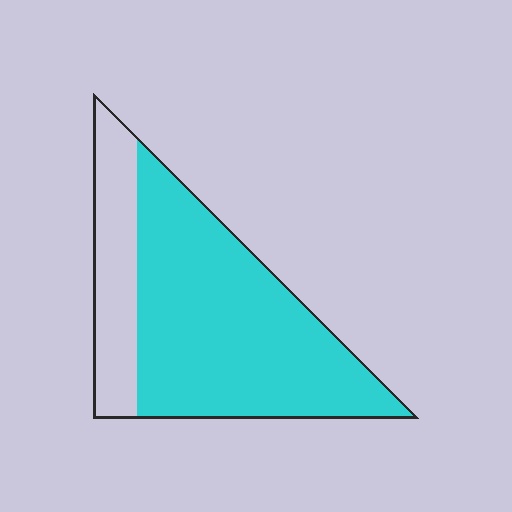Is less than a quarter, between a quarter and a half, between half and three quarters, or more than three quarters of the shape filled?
Between half and three quarters.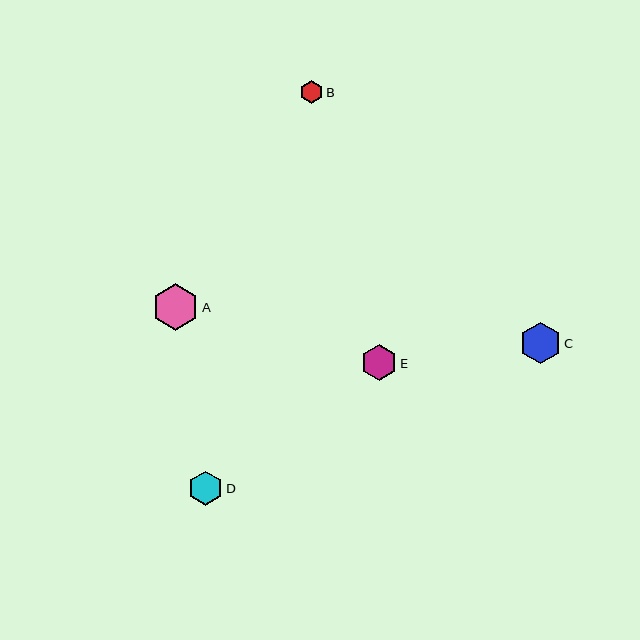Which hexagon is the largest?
Hexagon A is the largest with a size of approximately 47 pixels.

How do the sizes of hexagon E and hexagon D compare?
Hexagon E and hexagon D are approximately the same size.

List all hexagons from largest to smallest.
From largest to smallest: A, C, E, D, B.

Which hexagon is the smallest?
Hexagon B is the smallest with a size of approximately 23 pixels.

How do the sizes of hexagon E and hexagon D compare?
Hexagon E and hexagon D are approximately the same size.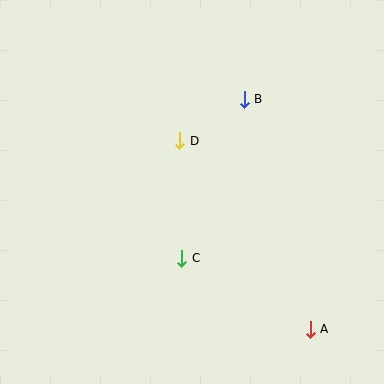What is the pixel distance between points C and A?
The distance between C and A is 147 pixels.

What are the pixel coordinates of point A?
Point A is at (310, 329).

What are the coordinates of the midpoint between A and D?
The midpoint between A and D is at (245, 235).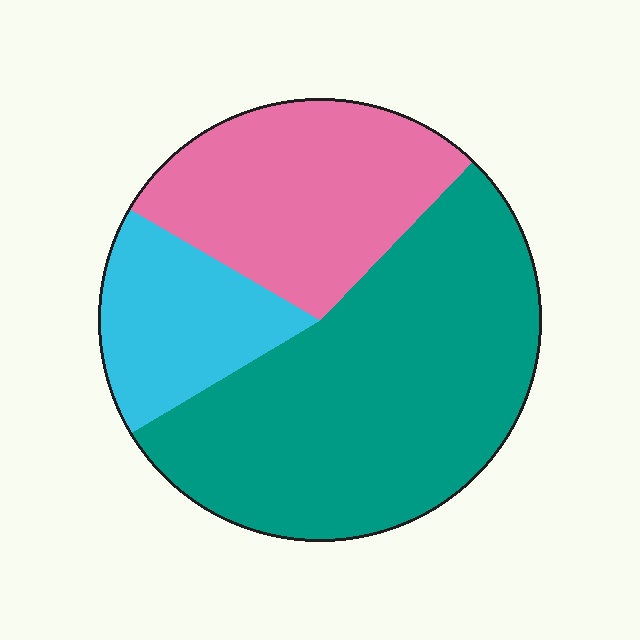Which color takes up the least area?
Cyan, at roughly 15%.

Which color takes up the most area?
Teal, at roughly 55%.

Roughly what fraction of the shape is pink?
Pink covers 29% of the shape.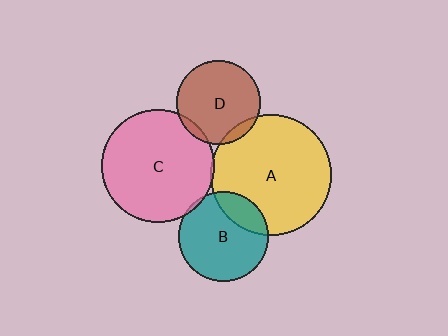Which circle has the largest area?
Circle A (yellow).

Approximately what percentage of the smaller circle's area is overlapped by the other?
Approximately 20%.